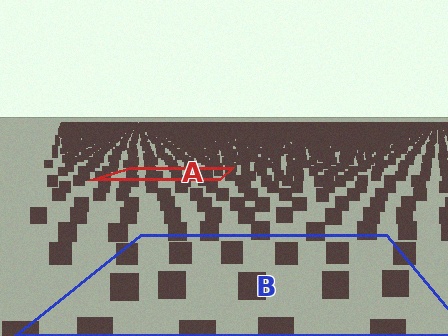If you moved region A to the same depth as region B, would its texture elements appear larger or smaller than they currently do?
They would appear larger. At a closer depth, the same texture elements are projected at a bigger on-screen size.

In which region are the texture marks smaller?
The texture marks are smaller in region A, because it is farther away.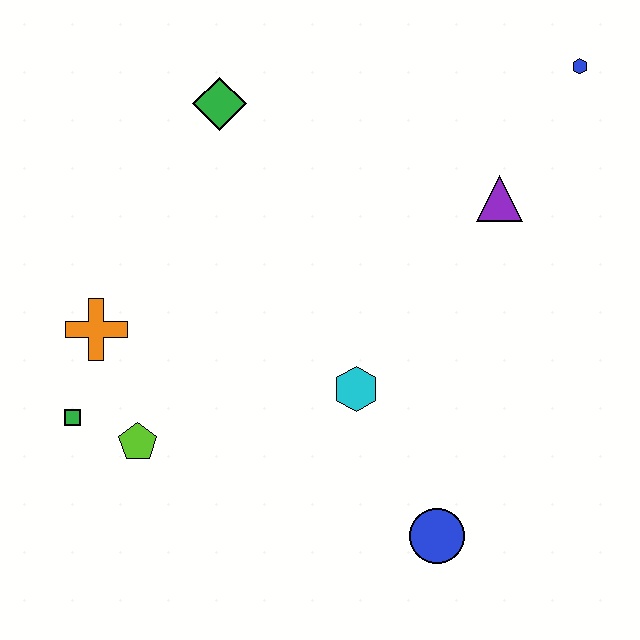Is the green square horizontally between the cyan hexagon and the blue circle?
No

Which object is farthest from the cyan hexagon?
The blue hexagon is farthest from the cyan hexagon.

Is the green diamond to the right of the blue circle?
No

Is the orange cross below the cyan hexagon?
No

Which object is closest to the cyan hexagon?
The blue circle is closest to the cyan hexagon.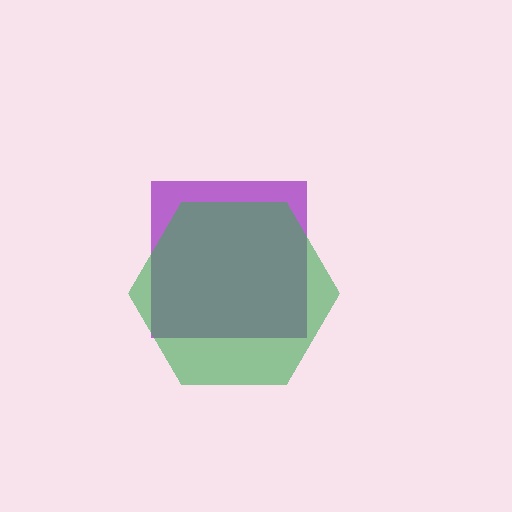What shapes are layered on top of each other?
The layered shapes are: a purple square, a green hexagon.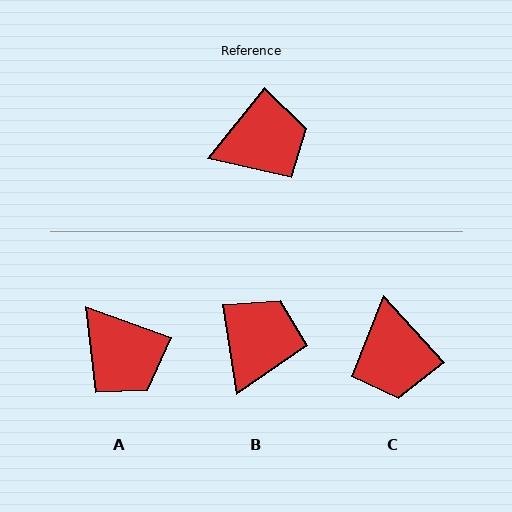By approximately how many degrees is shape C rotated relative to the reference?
Approximately 98 degrees clockwise.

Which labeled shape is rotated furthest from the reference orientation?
C, about 98 degrees away.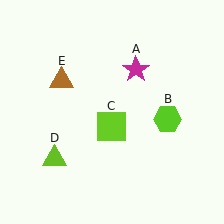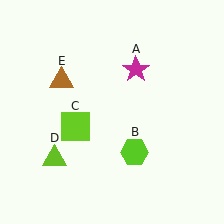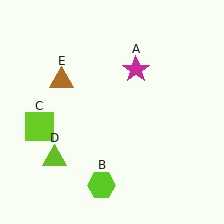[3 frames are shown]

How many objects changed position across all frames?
2 objects changed position: lime hexagon (object B), lime square (object C).